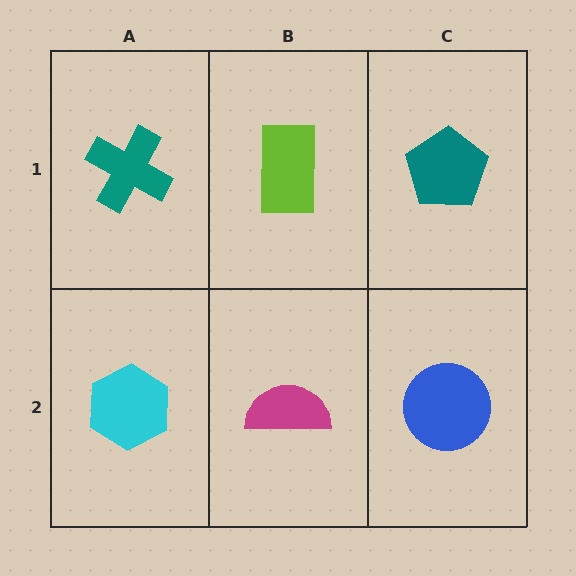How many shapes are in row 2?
3 shapes.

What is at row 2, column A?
A cyan hexagon.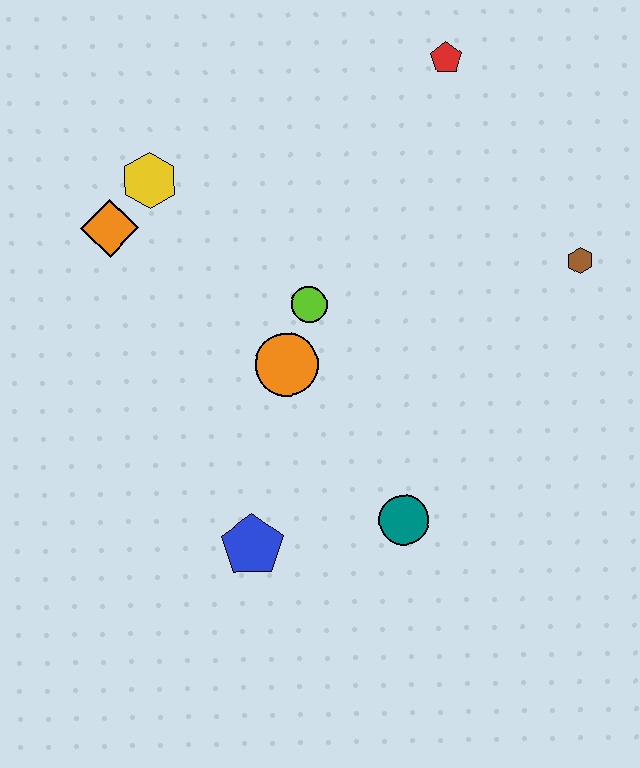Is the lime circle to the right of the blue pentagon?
Yes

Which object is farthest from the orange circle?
The red pentagon is farthest from the orange circle.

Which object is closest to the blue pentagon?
The teal circle is closest to the blue pentagon.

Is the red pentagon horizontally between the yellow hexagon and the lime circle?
No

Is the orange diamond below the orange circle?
No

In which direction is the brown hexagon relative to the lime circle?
The brown hexagon is to the right of the lime circle.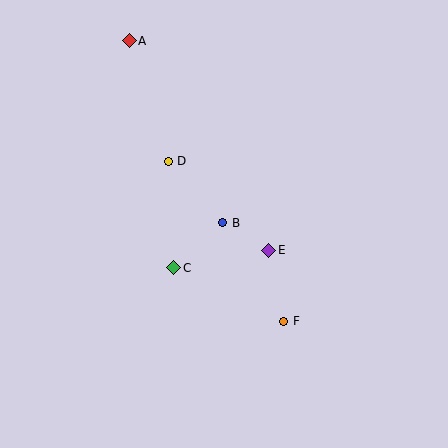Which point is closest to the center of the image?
Point B at (223, 223) is closest to the center.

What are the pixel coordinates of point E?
Point E is at (269, 250).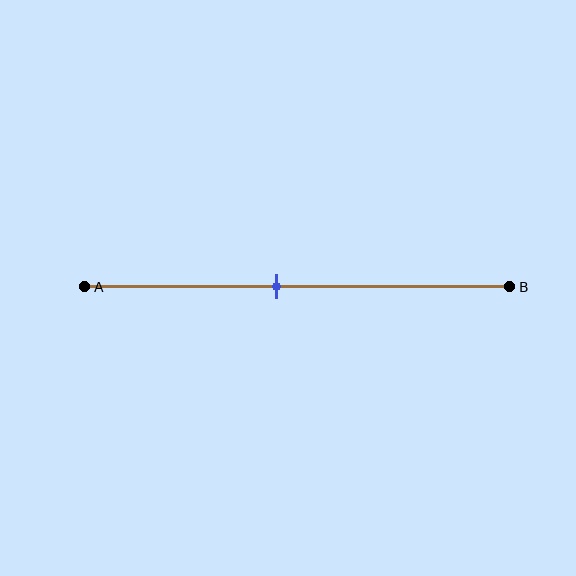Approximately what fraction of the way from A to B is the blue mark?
The blue mark is approximately 45% of the way from A to B.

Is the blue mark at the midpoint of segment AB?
No, the mark is at about 45% from A, not at the 50% midpoint.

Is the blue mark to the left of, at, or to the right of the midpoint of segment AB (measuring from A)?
The blue mark is to the left of the midpoint of segment AB.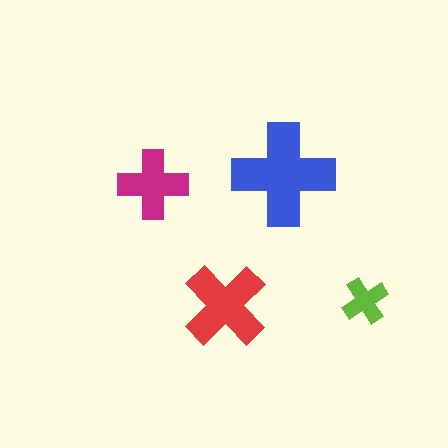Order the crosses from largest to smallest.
the blue one, the red one, the magenta one, the lime one.